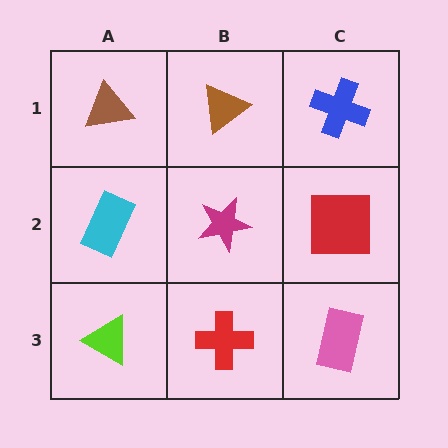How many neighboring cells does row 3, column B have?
3.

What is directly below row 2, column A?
A lime triangle.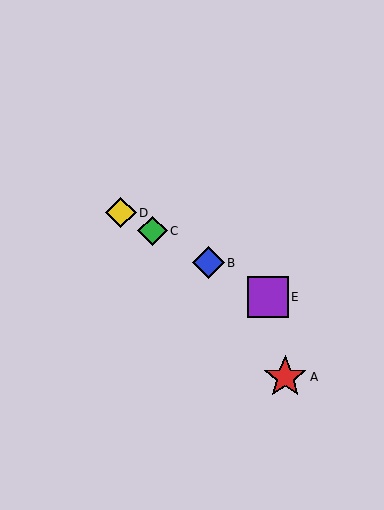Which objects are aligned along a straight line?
Objects B, C, D, E are aligned along a straight line.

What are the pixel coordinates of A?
Object A is at (285, 377).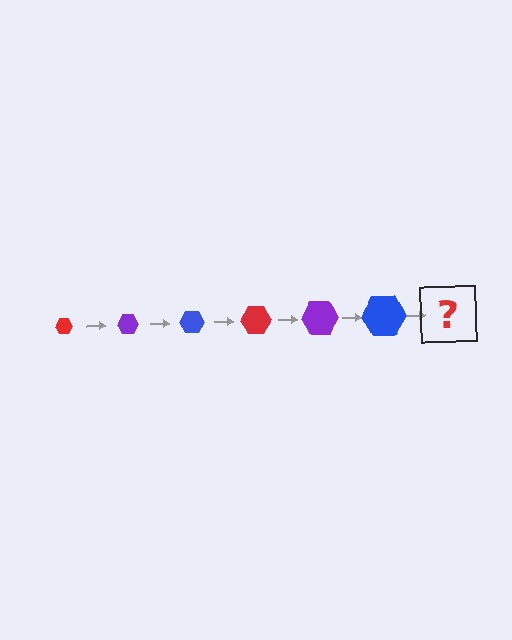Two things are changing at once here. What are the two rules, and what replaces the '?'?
The two rules are that the hexagon grows larger each step and the color cycles through red, purple, and blue. The '?' should be a red hexagon, larger than the previous one.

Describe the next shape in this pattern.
It should be a red hexagon, larger than the previous one.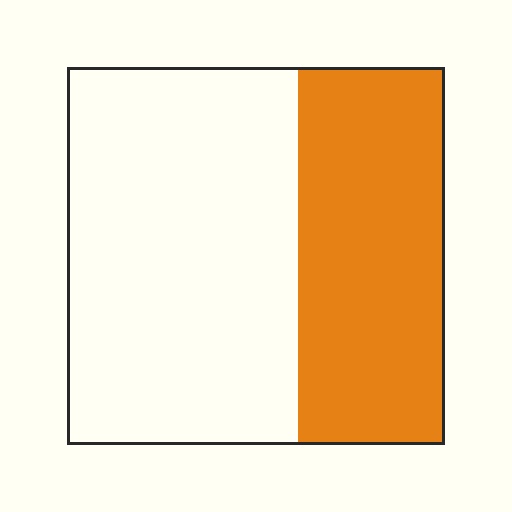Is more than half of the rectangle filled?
No.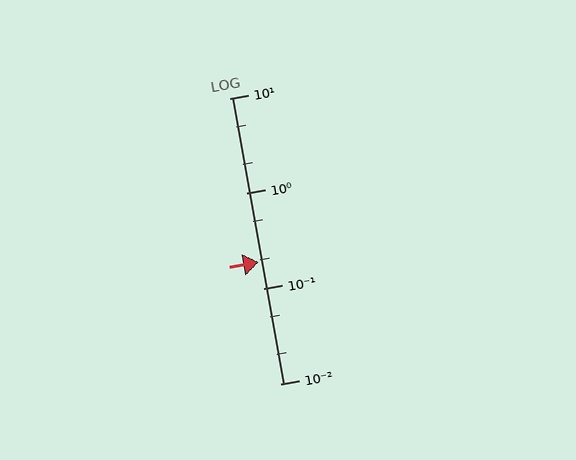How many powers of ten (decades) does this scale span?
The scale spans 3 decades, from 0.01 to 10.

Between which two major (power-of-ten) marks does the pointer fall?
The pointer is between 0.1 and 1.